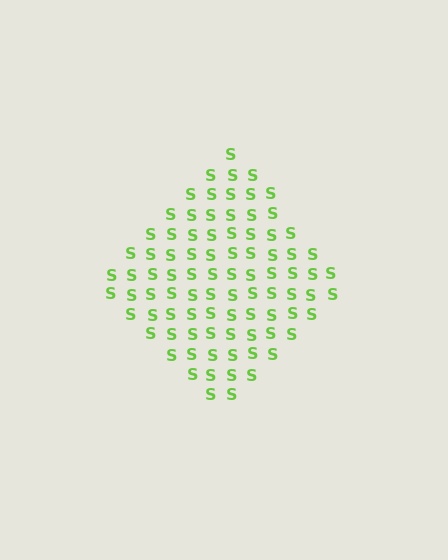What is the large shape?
The large shape is a diamond.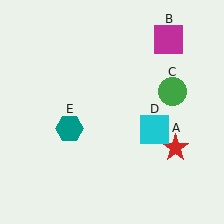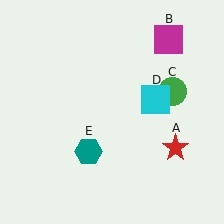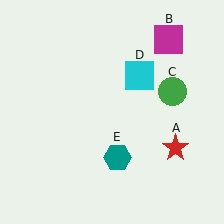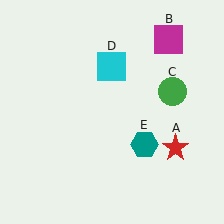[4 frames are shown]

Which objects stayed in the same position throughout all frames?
Red star (object A) and magenta square (object B) and green circle (object C) remained stationary.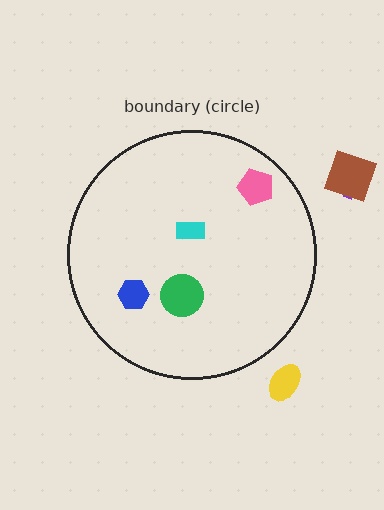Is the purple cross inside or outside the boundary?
Outside.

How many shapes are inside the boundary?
4 inside, 3 outside.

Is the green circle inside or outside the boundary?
Inside.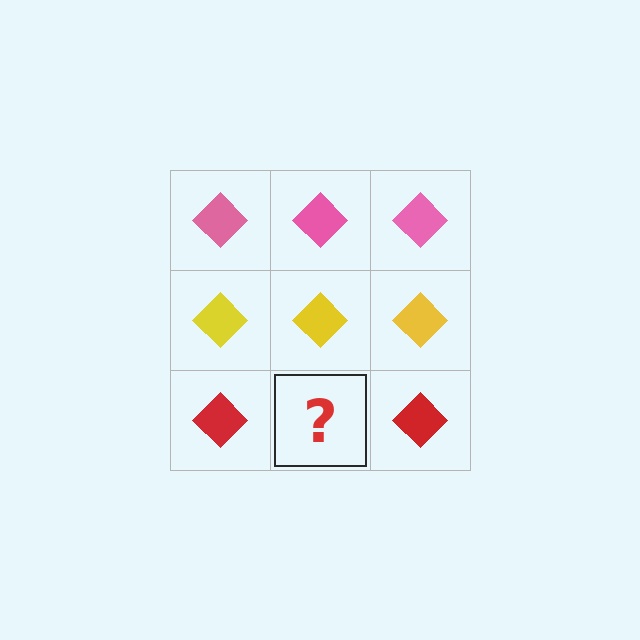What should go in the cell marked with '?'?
The missing cell should contain a red diamond.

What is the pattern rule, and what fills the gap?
The rule is that each row has a consistent color. The gap should be filled with a red diamond.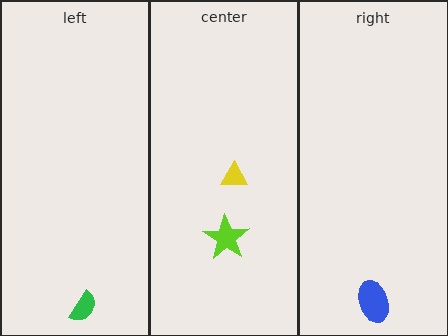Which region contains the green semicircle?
The left region.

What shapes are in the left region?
The green semicircle.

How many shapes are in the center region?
2.